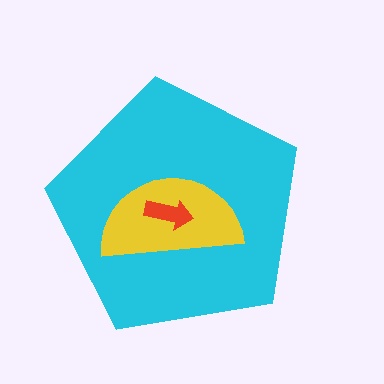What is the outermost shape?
The cyan pentagon.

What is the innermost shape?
The red arrow.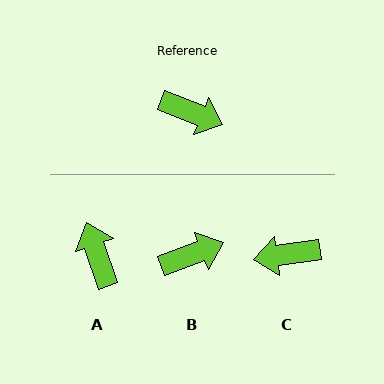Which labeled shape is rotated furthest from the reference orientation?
C, about 150 degrees away.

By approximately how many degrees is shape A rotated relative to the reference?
Approximately 130 degrees counter-clockwise.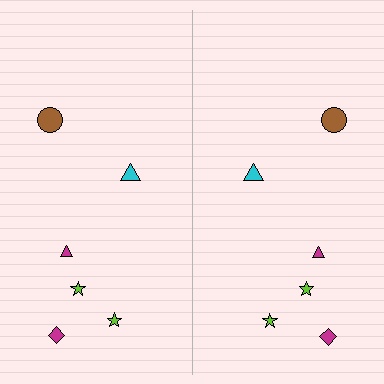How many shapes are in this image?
There are 12 shapes in this image.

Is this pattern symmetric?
Yes, this pattern has bilateral (reflection) symmetry.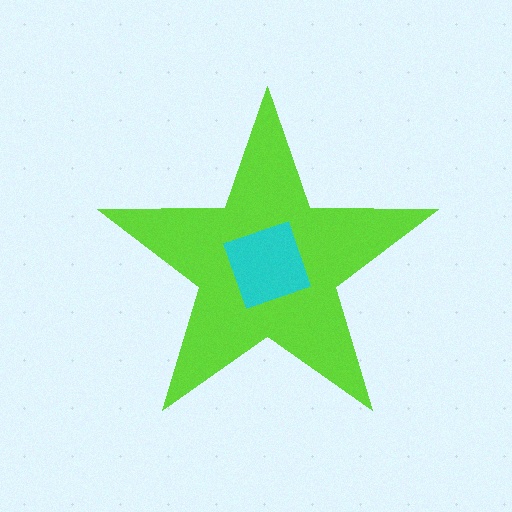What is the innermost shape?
The cyan square.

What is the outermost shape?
The lime star.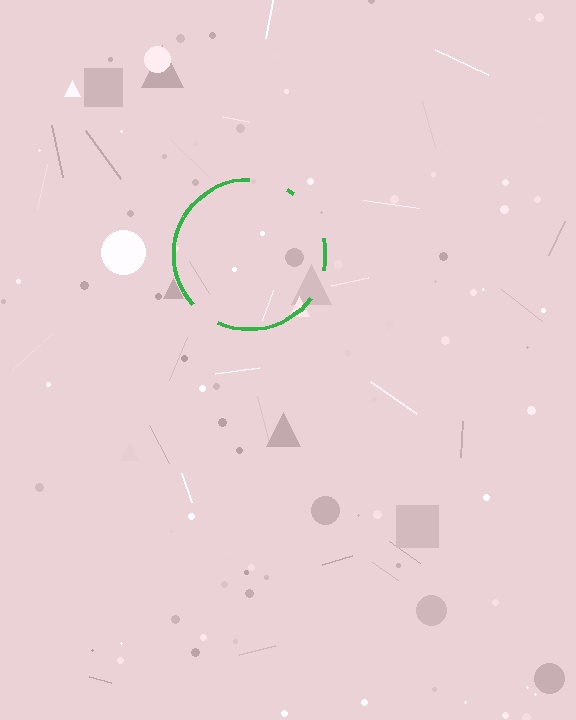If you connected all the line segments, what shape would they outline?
They would outline a circle.